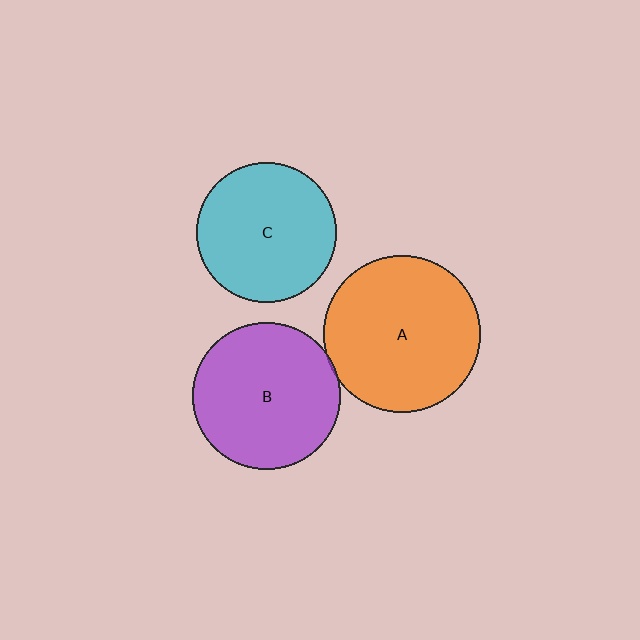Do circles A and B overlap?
Yes.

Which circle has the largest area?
Circle A (orange).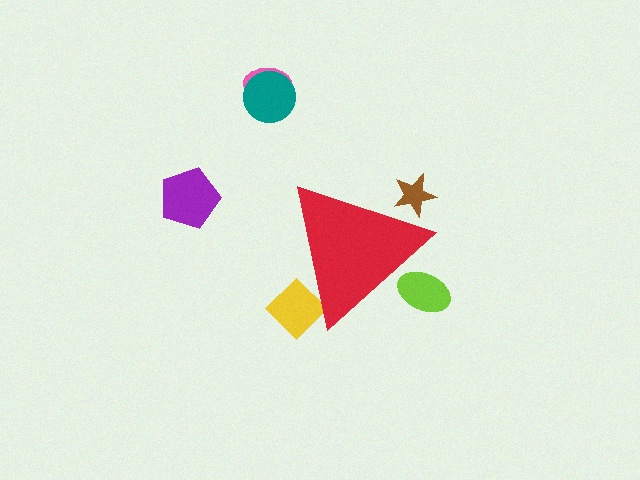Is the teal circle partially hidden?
No, the teal circle is fully visible.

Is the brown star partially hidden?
Yes, the brown star is partially hidden behind the red triangle.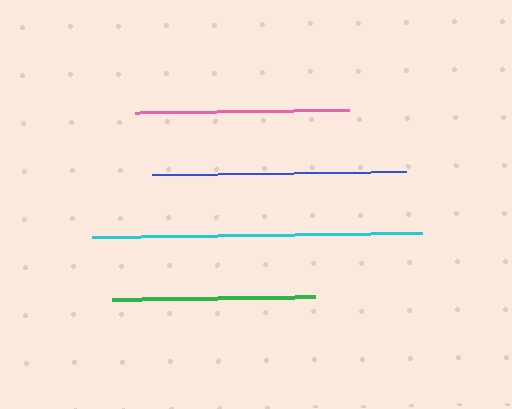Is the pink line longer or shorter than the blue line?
The blue line is longer than the pink line.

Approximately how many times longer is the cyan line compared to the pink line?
The cyan line is approximately 1.5 times the length of the pink line.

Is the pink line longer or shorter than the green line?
The pink line is longer than the green line.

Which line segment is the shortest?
The green line is the shortest at approximately 203 pixels.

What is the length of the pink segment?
The pink segment is approximately 215 pixels long.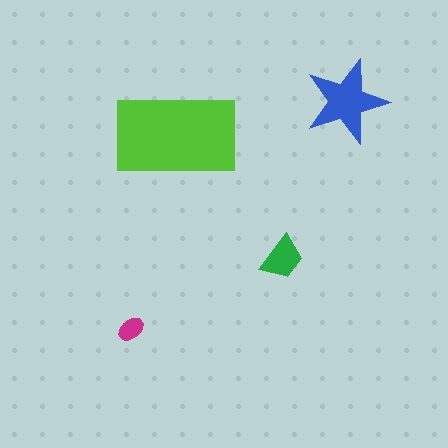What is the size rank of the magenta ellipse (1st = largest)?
4th.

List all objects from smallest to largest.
The magenta ellipse, the green trapezoid, the blue star, the lime rectangle.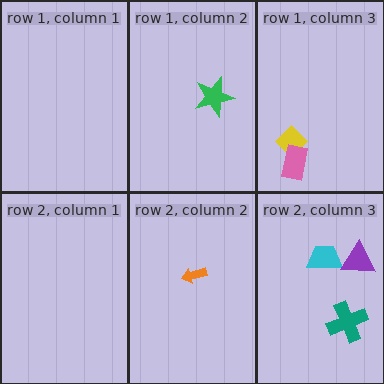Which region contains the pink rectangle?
The row 1, column 3 region.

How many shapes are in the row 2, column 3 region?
3.